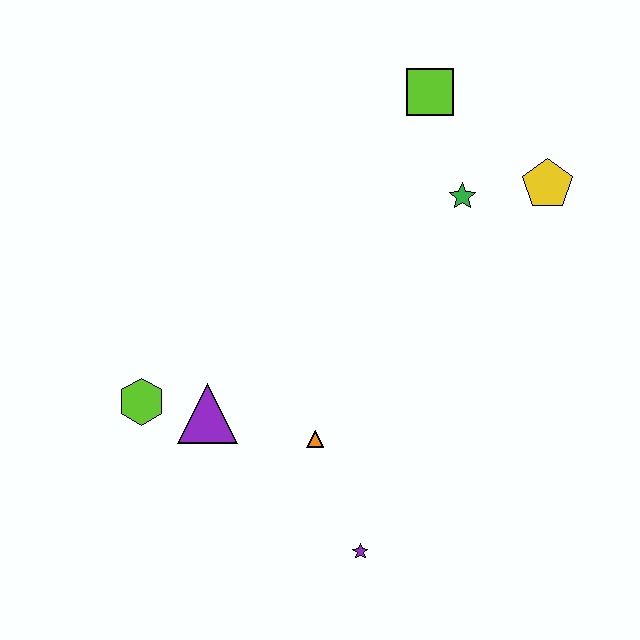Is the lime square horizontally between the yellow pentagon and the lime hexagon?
Yes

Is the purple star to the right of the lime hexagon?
Yes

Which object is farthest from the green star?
The lime hexagon is farthest from the green star.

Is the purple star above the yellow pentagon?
No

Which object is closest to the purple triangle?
The lime hexagon is closest to the purple triangle.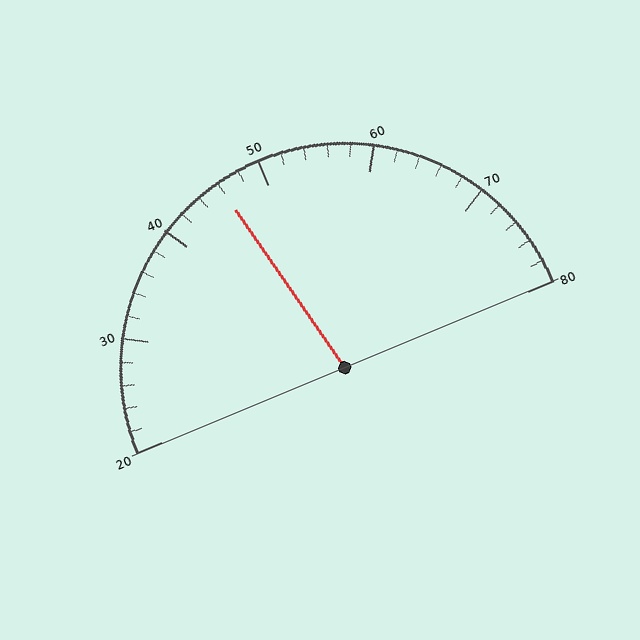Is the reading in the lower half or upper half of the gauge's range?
The reading is in the lower half of the range (20 to 80).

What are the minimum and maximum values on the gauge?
The gauge ranges from 20 to 80.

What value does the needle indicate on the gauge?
The needle indicates approximately 46.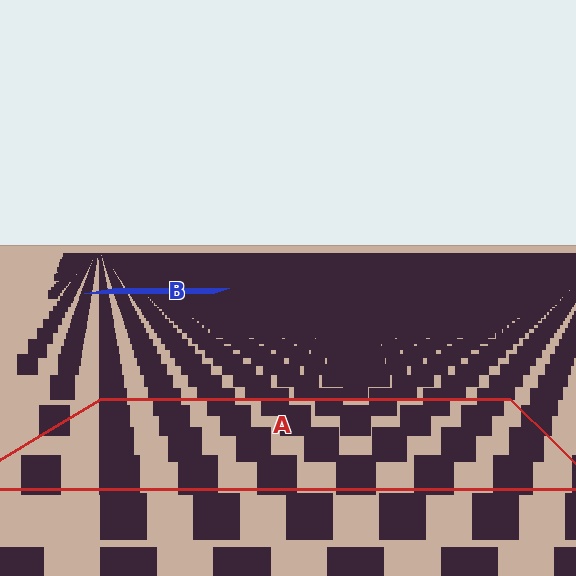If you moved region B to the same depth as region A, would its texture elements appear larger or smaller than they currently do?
They would appear larger. At a closer depth, the same texture elements are projected at a bigger on-screen size.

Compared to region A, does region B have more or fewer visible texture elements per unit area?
Region B has more texture elements per unit area — they are packed more densely because it is farther away.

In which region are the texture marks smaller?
The texture marks are smaller in region B, because it is farther away.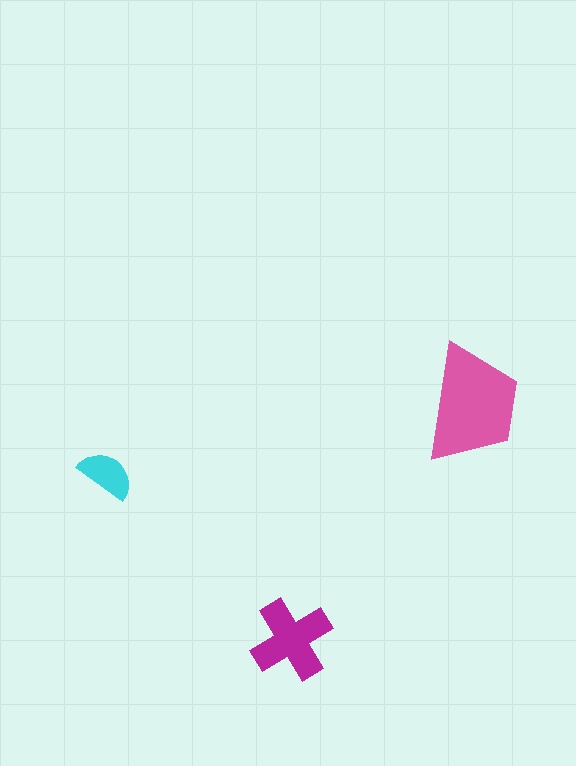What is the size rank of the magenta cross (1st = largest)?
2nd.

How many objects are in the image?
There are 3 objects in the image.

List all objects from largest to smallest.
The pink trapezoid, the magenta cross, the cyan semicircle.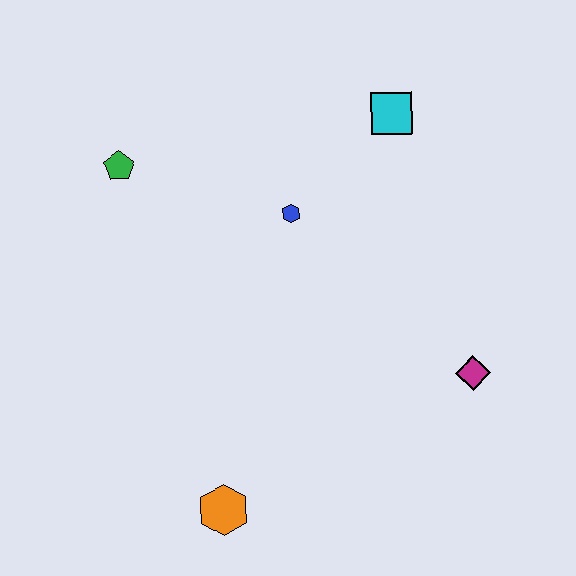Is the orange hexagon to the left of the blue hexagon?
Yes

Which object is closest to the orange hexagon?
The magenta diamond is closest to the orange hexagon.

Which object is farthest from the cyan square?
The orange hexagon is farthest from the cyan square.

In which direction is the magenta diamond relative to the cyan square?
The magenta diamond is below the cyan square.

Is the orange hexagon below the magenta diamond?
Yes